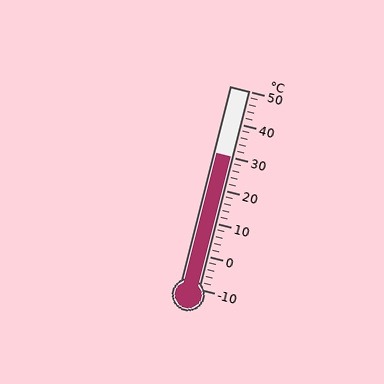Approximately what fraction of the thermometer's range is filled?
The thermometer is filled to approximately 65% of its range.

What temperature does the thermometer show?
The thermometer shows approximately 30°C.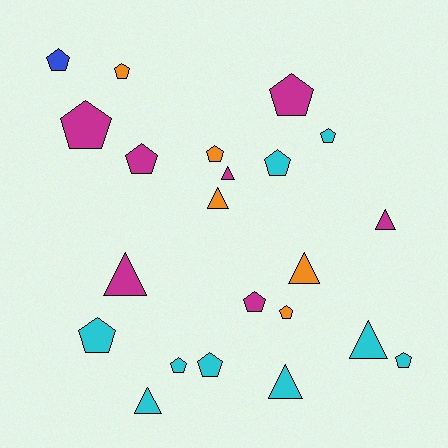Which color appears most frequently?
Cyan, with 9 objects.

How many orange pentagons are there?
There are 3 orange pentagons.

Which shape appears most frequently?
Pentagon, with 14 objects.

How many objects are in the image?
There are 22 objects.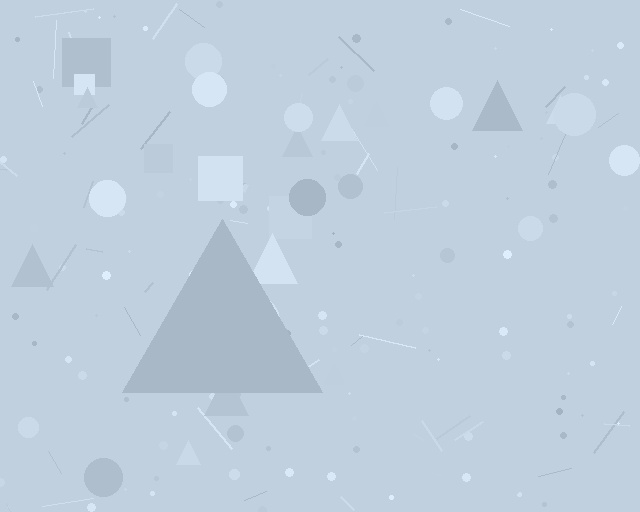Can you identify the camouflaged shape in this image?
The camouflaged shape is a triangle.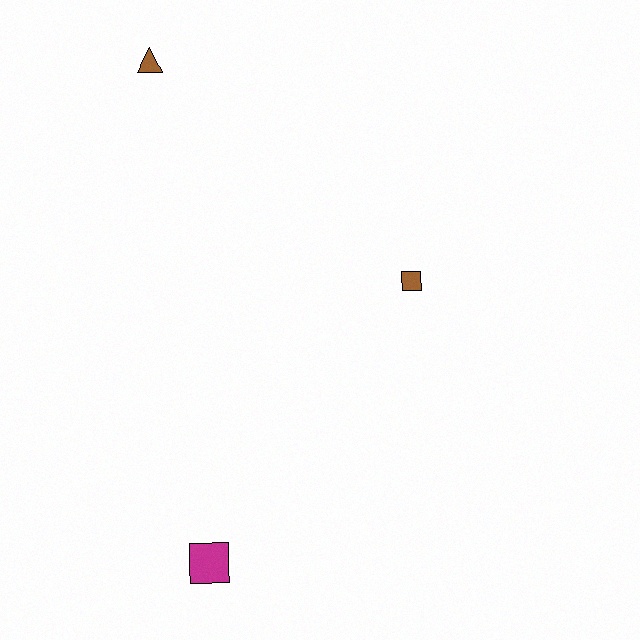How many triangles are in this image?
There is 1 triangle.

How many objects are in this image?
There are 3 objects.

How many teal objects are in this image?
There are no teal objects.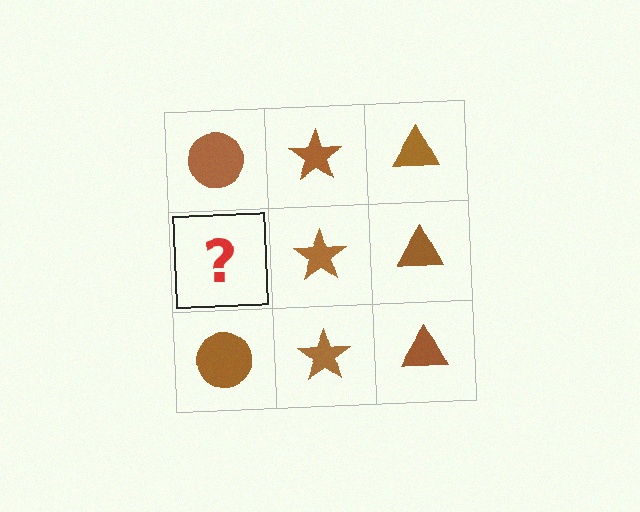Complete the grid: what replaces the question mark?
The question mark should be replaced with a brown circle.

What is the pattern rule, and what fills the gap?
The rule is that each column has a consistent shape. The gap should be filled with a brown circle.